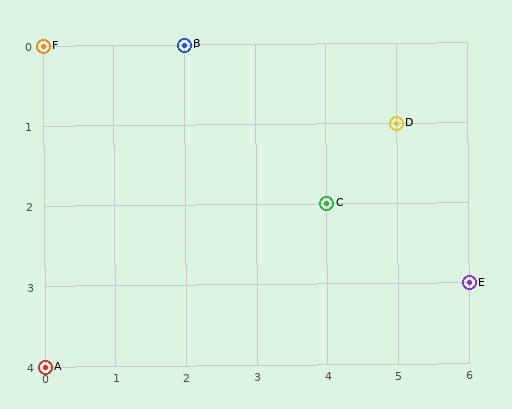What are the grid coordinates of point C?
Point C is at grid coordinates (4, 2).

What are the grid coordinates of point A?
Point A is at grid coordinates (0, 4).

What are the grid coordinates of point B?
Point B is at grid coordinates (2, 0).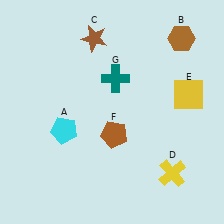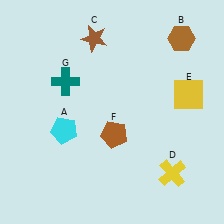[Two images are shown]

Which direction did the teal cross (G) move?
The teal cross (G) moved left.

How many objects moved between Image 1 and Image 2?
1 object moved between the two images.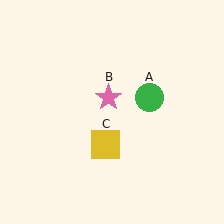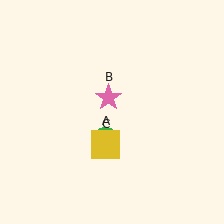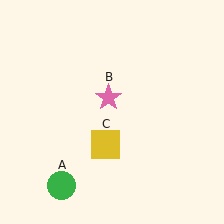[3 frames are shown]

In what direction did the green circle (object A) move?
The green circle (object A) moved down and to the left.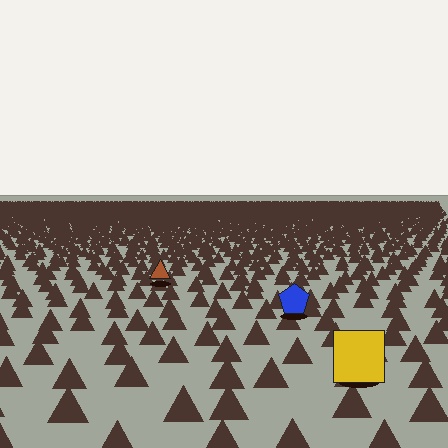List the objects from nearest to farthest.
From nearest to farthest: the yellow square, the blue pentagon, the brown triangle.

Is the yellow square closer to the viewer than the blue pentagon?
Yes. The yellow square is closer — you can tell from the texture gradient: the ground texture is coarser near it.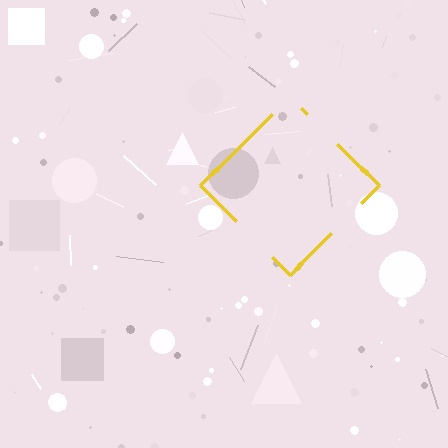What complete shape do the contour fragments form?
The contour fragments form a diamond.